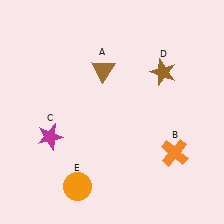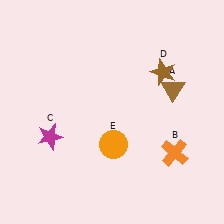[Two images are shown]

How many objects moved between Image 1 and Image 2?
2 objects moved between the two images.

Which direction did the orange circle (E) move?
The orange circle (E) moved up.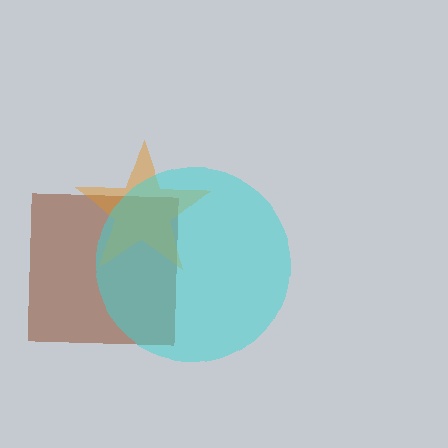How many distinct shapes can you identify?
There are 3 distinct shapes: a brown square, an orange star, a cyan circle.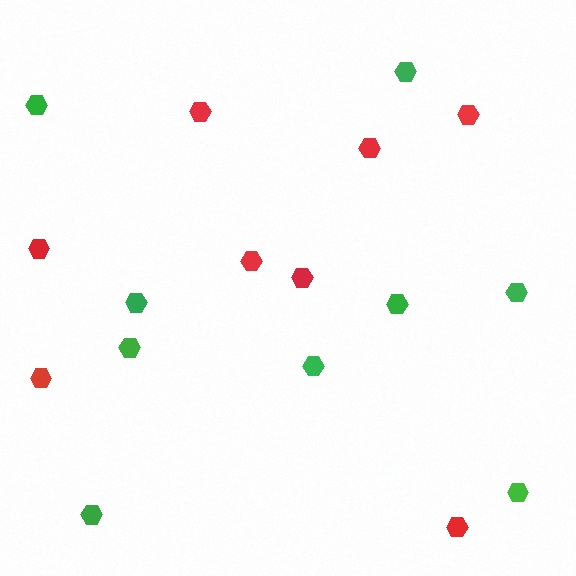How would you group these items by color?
There are 2 groups: one group of green hexagons (9) and one group of red hexagons (8).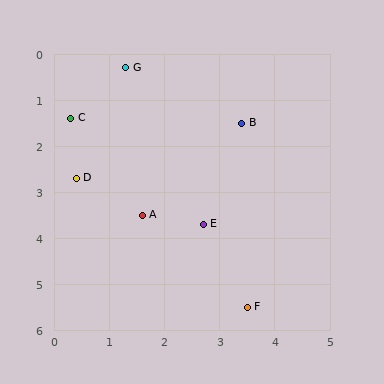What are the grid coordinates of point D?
Point D is at approximately (0.4, 2.7).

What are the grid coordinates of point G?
Point G is at approximately (1.3, 0.3).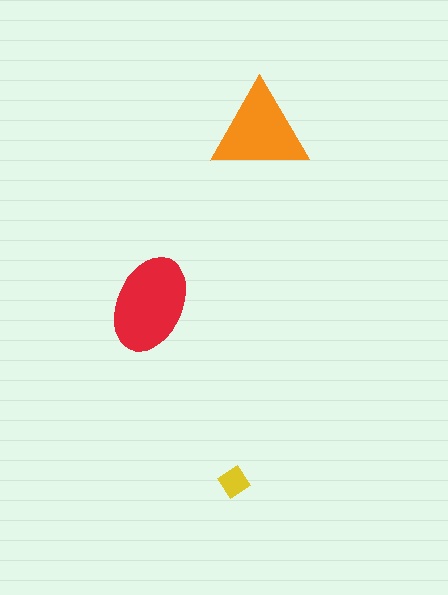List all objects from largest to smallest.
The red ellipse, the orange triangle, the yellow diamond.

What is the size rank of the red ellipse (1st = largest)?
1st.